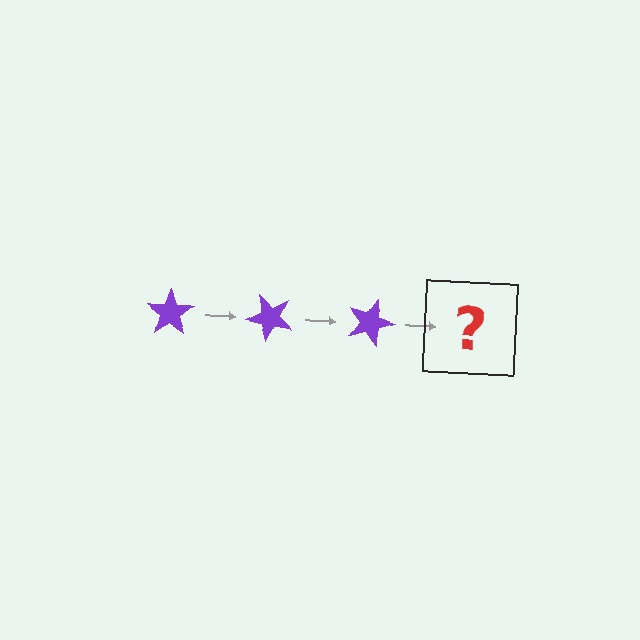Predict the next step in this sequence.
The next step is a purple star rotated 135 degrees.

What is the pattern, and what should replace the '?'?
The pattern is that the star rotates 45 degrees each step. The '?' should be a purple star rotated 135 degrees.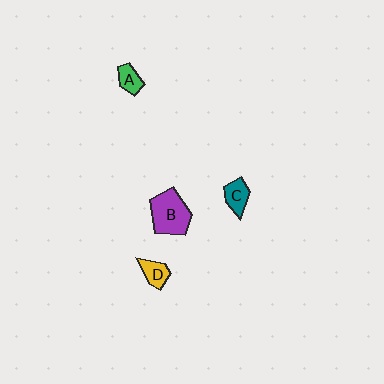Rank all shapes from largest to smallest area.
From largest to smallest: B (purple), C (teal), D (yellow), A (green).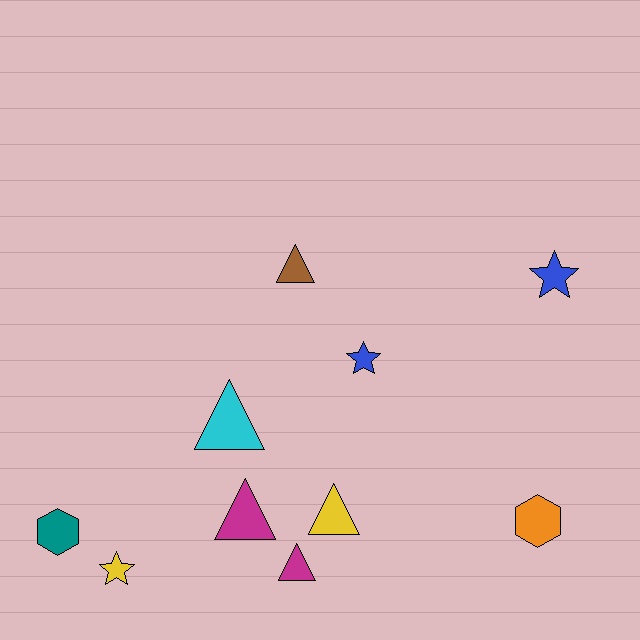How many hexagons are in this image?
There are 2 hexagons.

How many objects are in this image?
There are 10 objects.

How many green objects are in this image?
There are no green objects.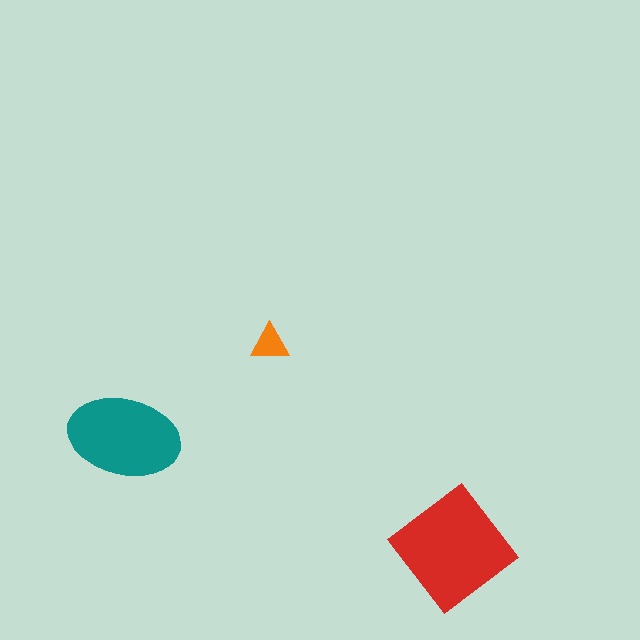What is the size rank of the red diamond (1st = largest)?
1st.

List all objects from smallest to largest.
The orange triangle, the teal ellipse, the red diamond.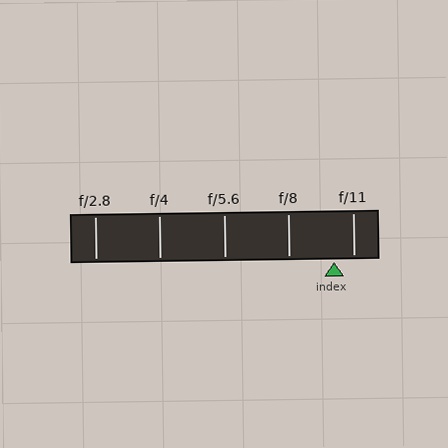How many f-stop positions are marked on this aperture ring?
There are 5 f-stop positions marked.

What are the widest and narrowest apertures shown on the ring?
The widest aperture shown is f/2.8 and the narrowest is f/11.